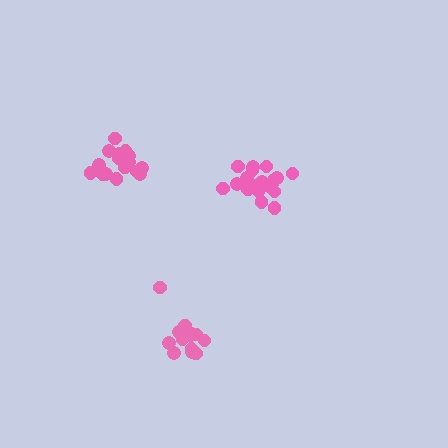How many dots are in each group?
Group 1: 19 dots, Group 2: 14 dots, Group 3: 19 dots (52 total).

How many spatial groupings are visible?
There are 3 spatial groupings.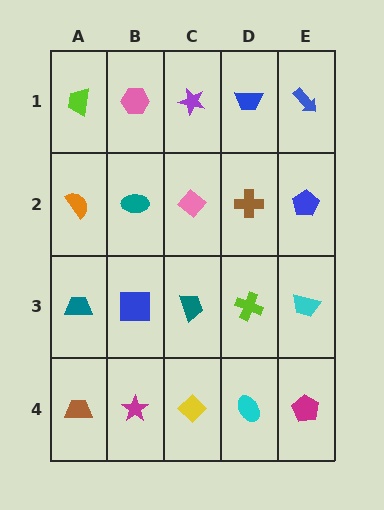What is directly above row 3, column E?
A blue pentagon.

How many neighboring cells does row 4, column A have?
2.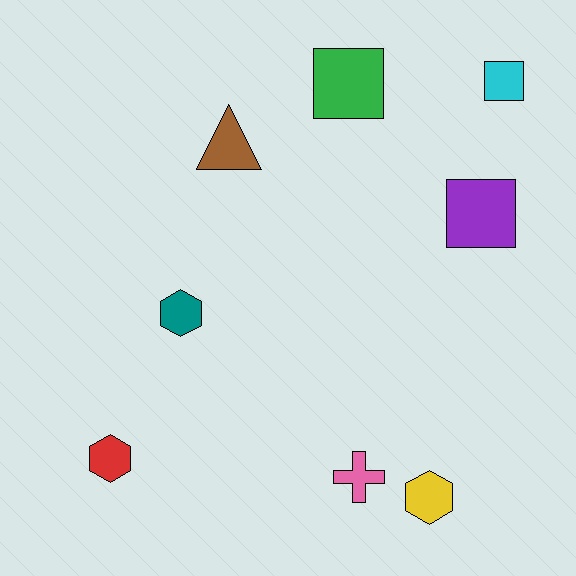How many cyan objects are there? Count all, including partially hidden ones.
There is 1 cyan object.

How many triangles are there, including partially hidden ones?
There is 1 triangle.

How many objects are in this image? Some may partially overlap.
There are 8 objects.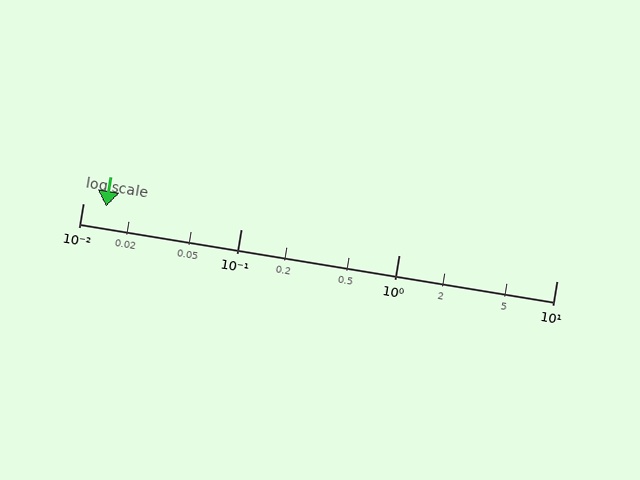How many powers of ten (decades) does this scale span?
The scale spans 3 decades, from 0.01 to 10.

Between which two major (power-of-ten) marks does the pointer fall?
The pointer is between 0.01 and 0.1.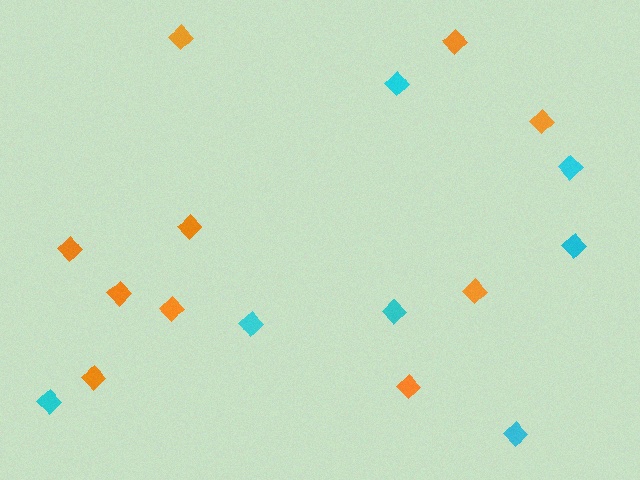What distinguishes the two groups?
There are 2 groups: one group of cyan diamonds (7) and one group of orange diamonds (10).